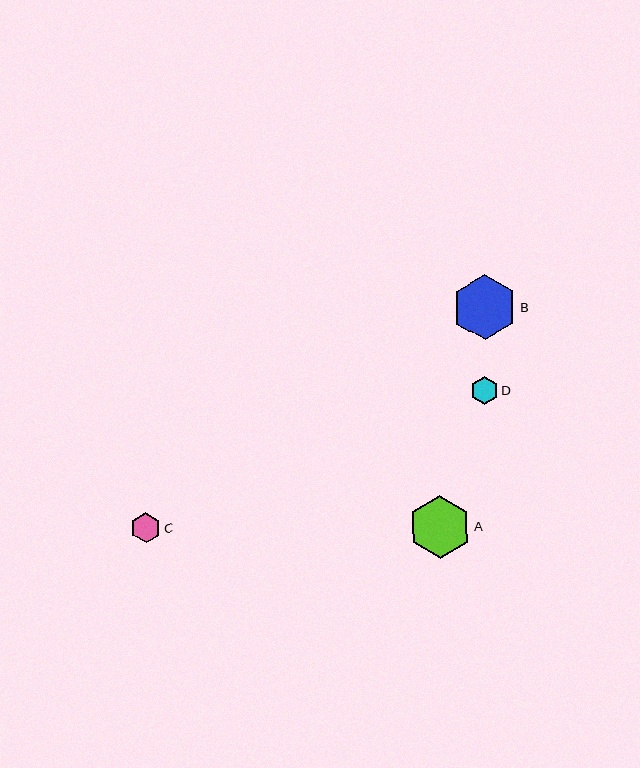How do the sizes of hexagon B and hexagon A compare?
Hexagon B and hexagon A are approximately the same size.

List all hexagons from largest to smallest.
From largest to smallest: B, A, C, D.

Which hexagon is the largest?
Hexagon B is the largest with a size of approximately 65 pixels.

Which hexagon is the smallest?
Hexagon D is the smallest with a size of approximately 28 pixels.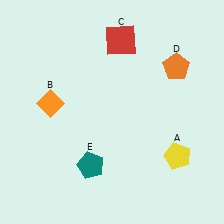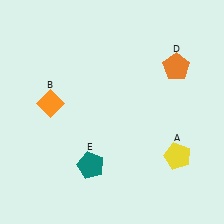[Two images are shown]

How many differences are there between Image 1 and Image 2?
There is 1 difference between the two images.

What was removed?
The red square (C) was removed in Image 2.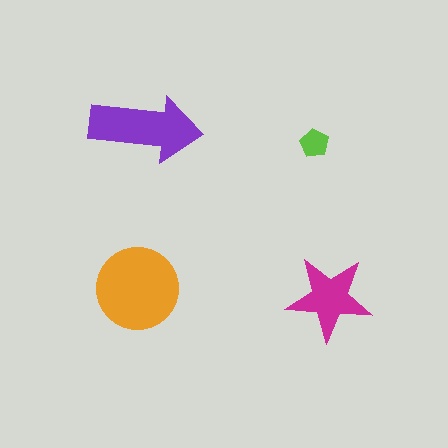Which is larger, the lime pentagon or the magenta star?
The magenta star.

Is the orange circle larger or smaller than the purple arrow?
Larger.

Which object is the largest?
The orange circle.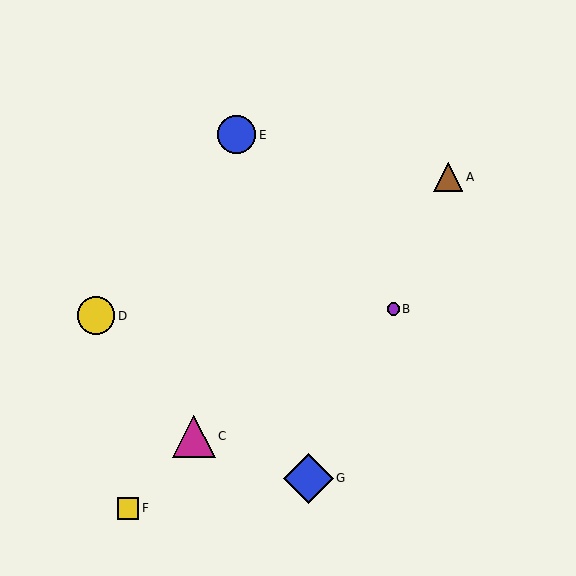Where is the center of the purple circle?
The center of the purple circle is at (393, 309).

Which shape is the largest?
The blue diamond (labeled G) is the largest.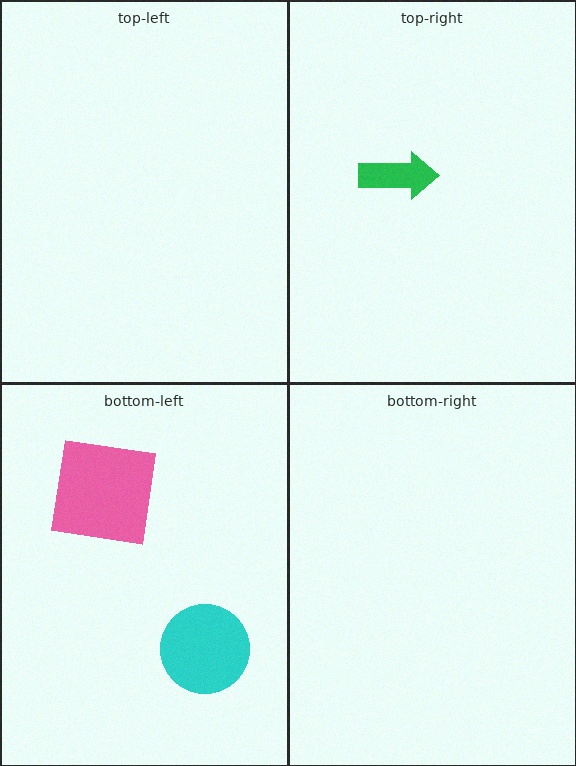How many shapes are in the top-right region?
1.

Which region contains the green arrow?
The top-right region.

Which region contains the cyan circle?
The bottom-left region.